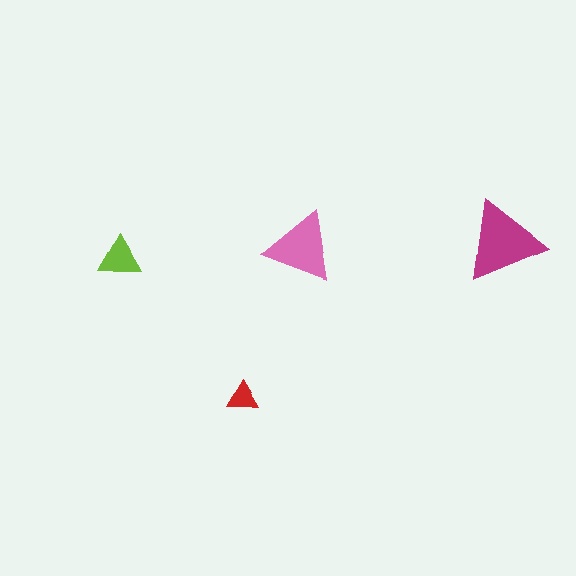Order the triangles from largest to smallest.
the magenta one, the pink one, the lime one, the red one.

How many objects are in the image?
There are 4 objects in the image.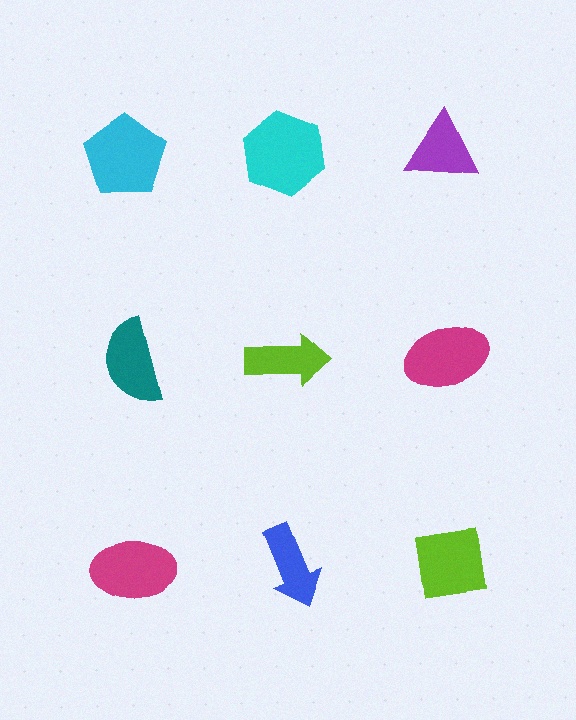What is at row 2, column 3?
A magenta ellipse.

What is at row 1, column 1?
A cyan pentagon.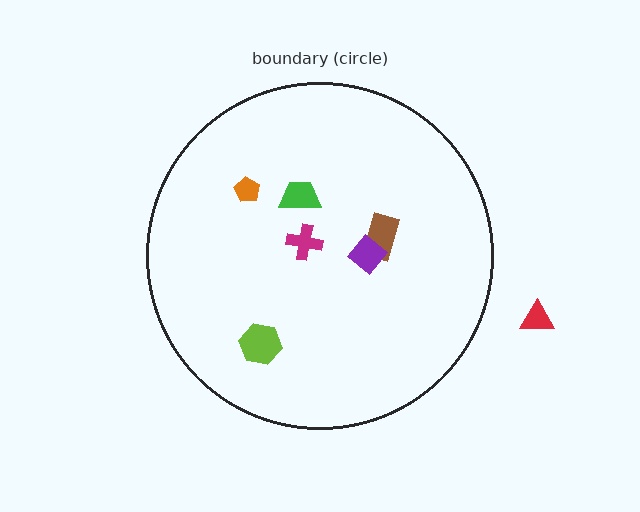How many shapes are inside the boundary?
6 inside, 1 outside.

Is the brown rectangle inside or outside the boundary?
Inside.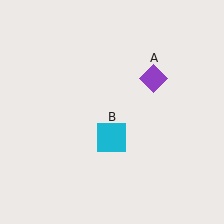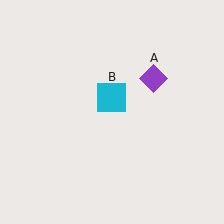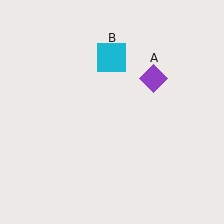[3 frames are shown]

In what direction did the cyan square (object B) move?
The cyan square (object B) moved up.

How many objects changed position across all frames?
1 object changed position: cyan square (object B).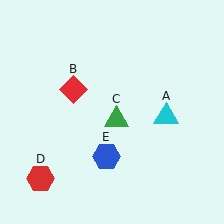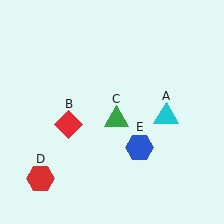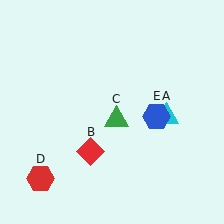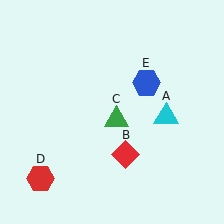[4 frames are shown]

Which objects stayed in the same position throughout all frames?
Cyan triangle (object A) and green triangle (object C) and red hexagon (object D) remained stationary.